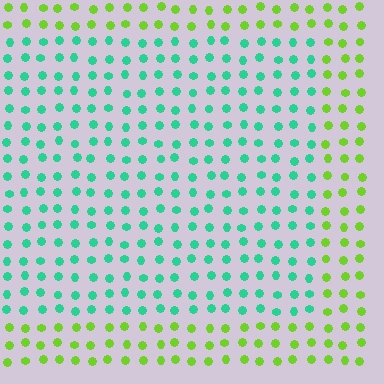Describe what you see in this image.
The image is filled with small lime elements in a uniform arrangement. A rectangle-shaped region is visible where the elements are tinted to a slightly different hue, forming a subtle color boundary.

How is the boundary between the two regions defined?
The boundary is defined purely by a slight shift in hue (about 63 degrees). Spacing, size, and orientation are identical on both sides.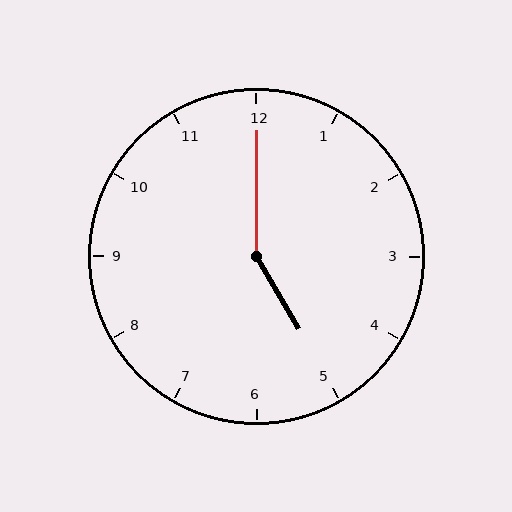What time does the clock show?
5:00.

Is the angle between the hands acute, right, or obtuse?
It is obtuse.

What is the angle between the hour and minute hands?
Approximately 150 degrees.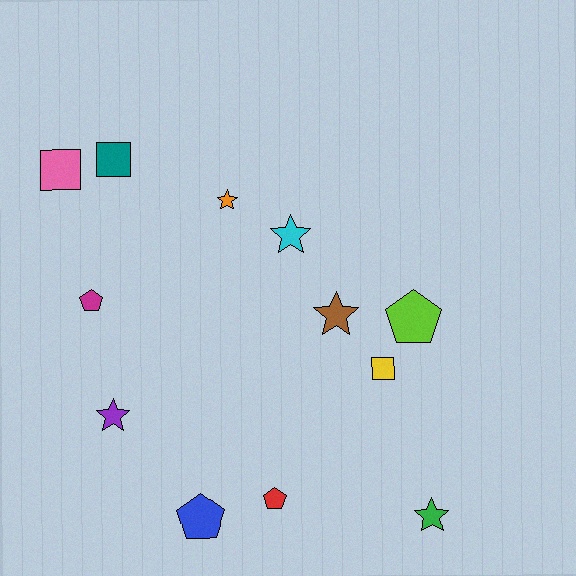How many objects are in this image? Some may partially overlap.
There are 12 objects.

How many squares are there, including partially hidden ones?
There are 3 squares.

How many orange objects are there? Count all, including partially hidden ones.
There is 1 orange object.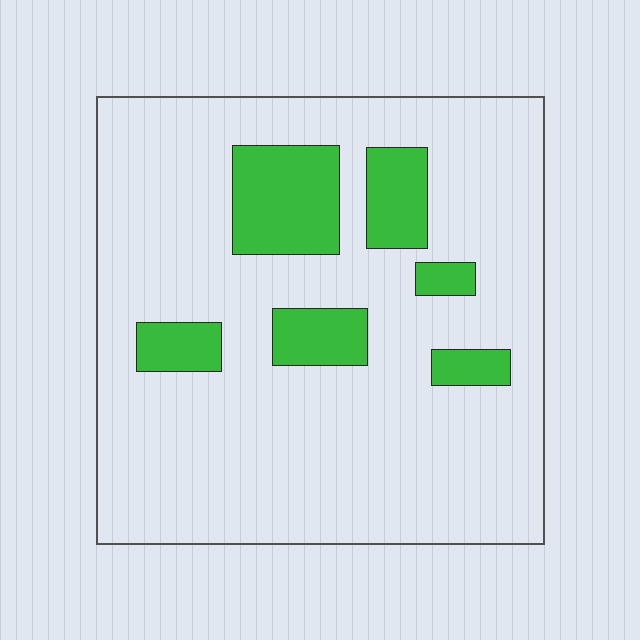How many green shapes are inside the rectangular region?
6.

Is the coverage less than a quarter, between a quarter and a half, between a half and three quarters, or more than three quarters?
Less than a quarter.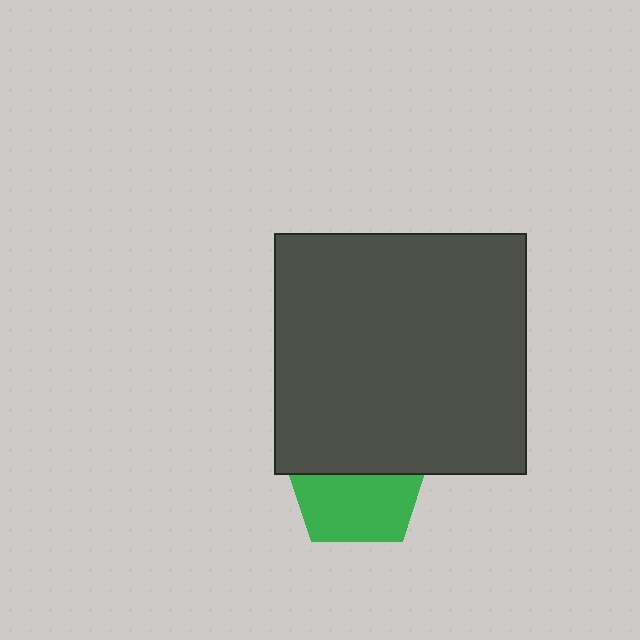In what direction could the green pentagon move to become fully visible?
The green pentagon could move down. That would shift it out from behind the dark gray rectangle entirely.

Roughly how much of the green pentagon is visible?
About half of it is visible (roughly 52%).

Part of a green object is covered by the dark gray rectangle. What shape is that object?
It is a pentagon.